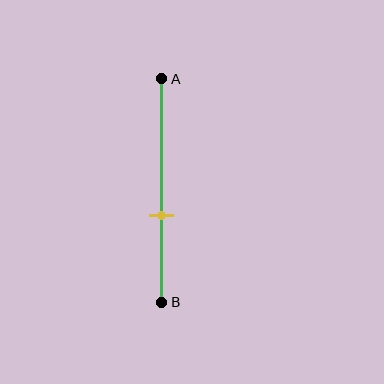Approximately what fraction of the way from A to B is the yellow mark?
The yellow mark is approximately 60% of the way from A to B.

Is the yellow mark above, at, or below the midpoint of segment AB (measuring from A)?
The yellow mark is below the midpoint of segment AB.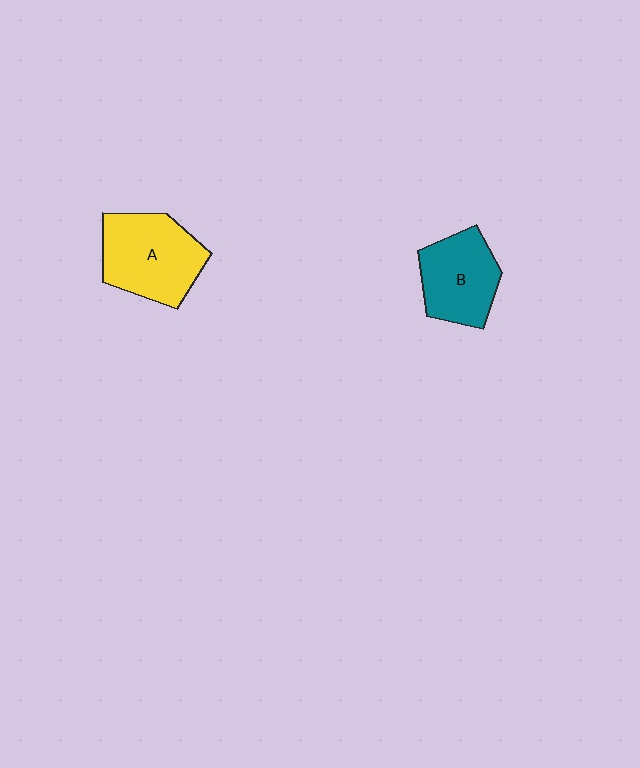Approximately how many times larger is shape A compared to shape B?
Approximately 1.2 times.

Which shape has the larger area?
Shape A (yellow).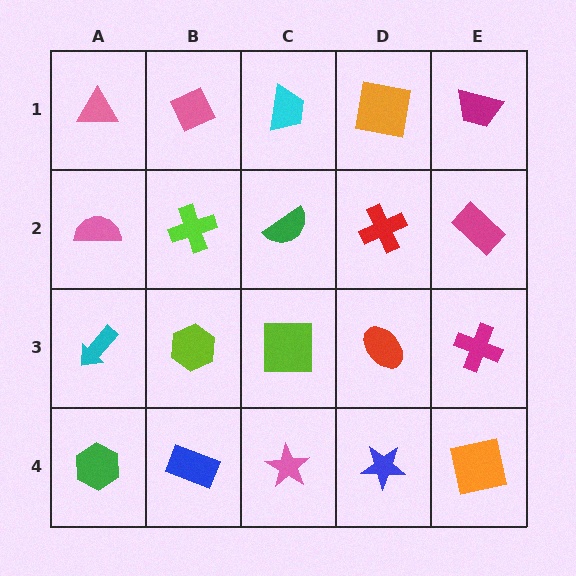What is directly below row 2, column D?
A red ellipse.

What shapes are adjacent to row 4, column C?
A lime square (row 3, column C), a blue rectangle (row 4, column B), a blue star (row 4, column D).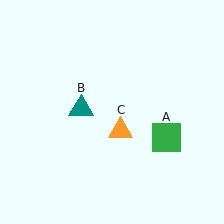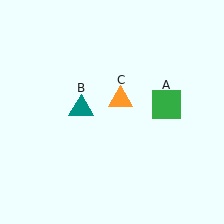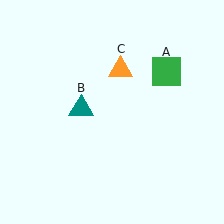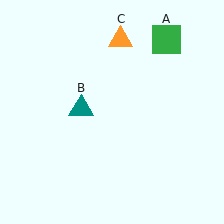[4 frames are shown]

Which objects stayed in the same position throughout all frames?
Teal triangle (object B) remained stationary.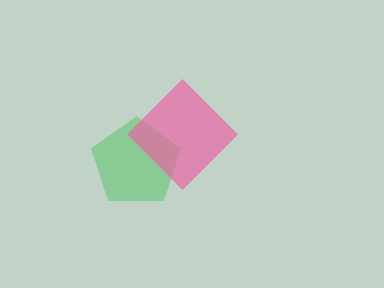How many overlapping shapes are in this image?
There are 2 overlapping shapes in the image.